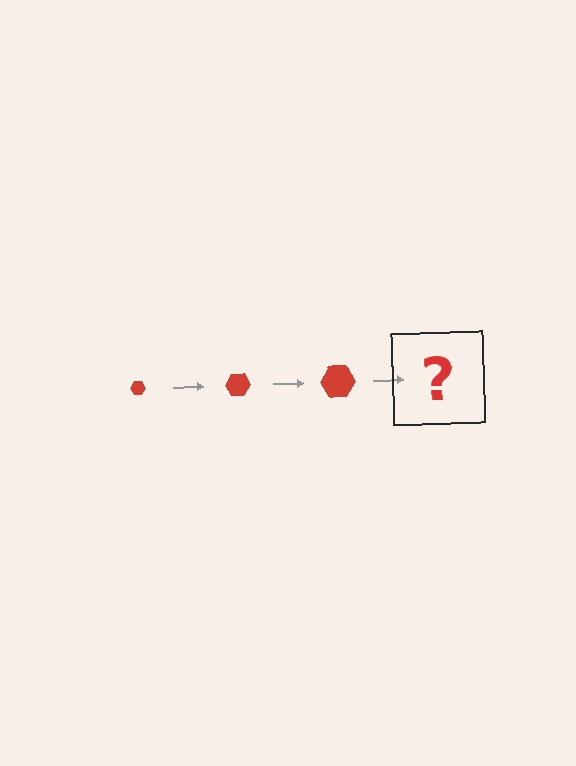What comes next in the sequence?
The next element should be a red hexagon, larger than the previous one.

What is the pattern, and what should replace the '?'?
The pattern is that the hexagon gets progressively larger each step. The '?' should be a red hexagon, larger than the previous one.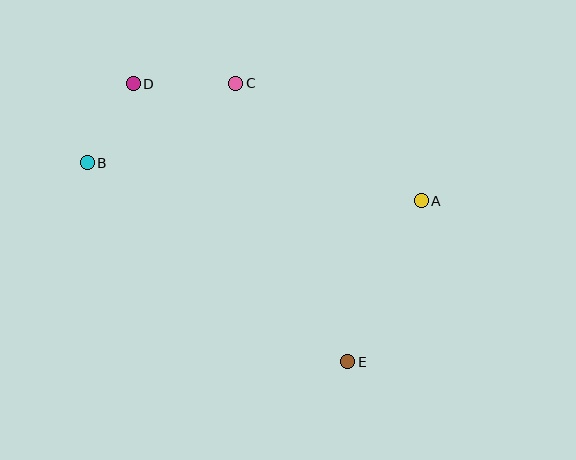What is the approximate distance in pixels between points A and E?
The distance between A and E is approximately 177 pixels.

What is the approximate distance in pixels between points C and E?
The distance between C and E is approximately 300 pixels.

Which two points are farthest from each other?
Points D and E are farthest from each other.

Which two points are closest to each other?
Points B and D are closest to each other.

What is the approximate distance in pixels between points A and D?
The distance between A and D is approximately 311 pixels.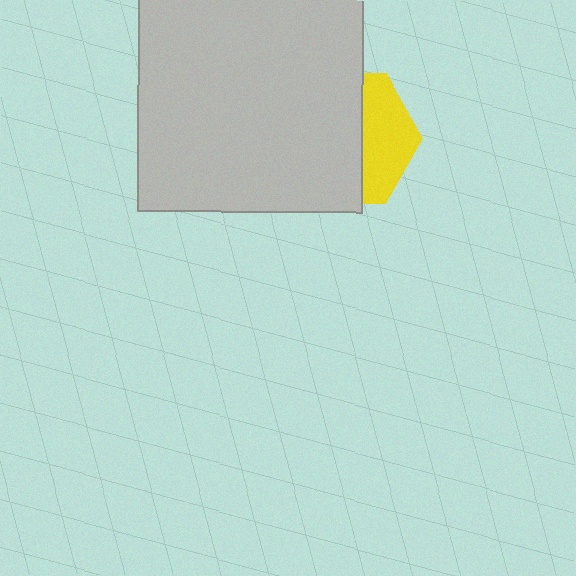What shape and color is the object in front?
The object in front is a light gray square.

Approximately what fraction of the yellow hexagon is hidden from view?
Roughly 63% of the yellow hexagon is hidden behind the light gray square.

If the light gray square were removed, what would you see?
You would see the complete yellow hexagon.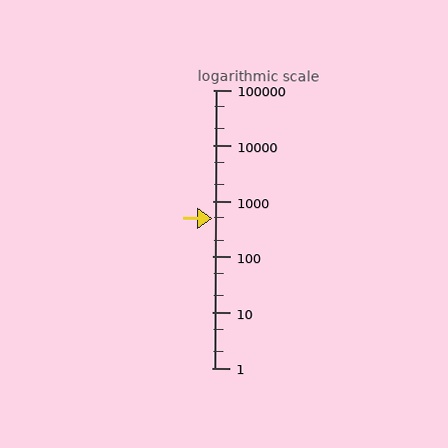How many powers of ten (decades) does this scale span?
The scale spans 5 decades, from 1 to 100000.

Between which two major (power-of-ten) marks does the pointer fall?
The pointer is between 100 and 1000.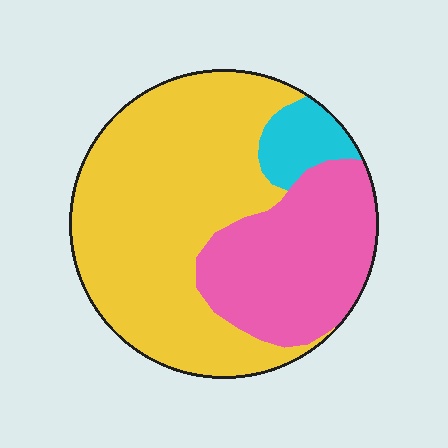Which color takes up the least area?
Cyan, at roughly 10%.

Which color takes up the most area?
Yellow, at roughly 60%.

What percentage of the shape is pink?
Pink covers 31% of the shape.